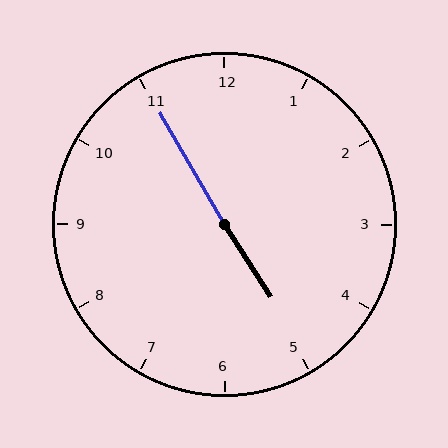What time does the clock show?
4:55.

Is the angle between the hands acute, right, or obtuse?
It is obtuse.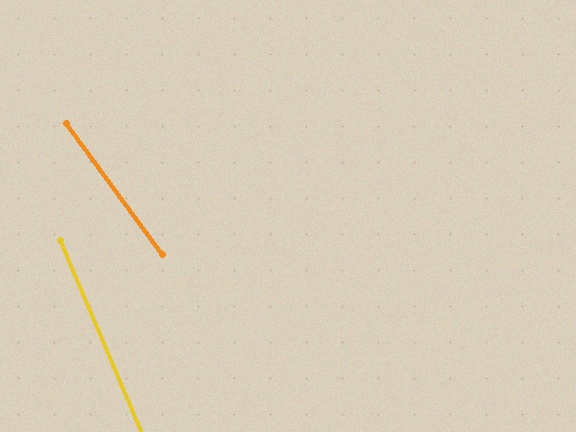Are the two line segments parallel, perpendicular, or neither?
Neither parallel nor perpendicular — they differ by about 13°.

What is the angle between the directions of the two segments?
Approximately 13 degrees.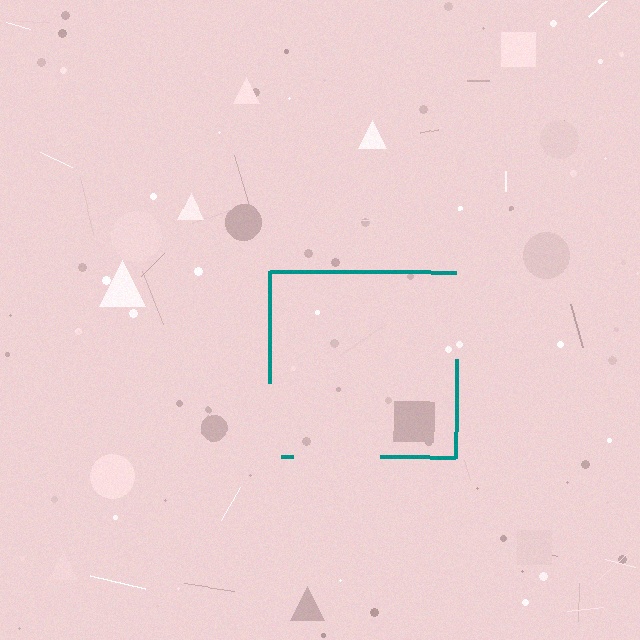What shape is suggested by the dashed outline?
The dashed outline suggests a square.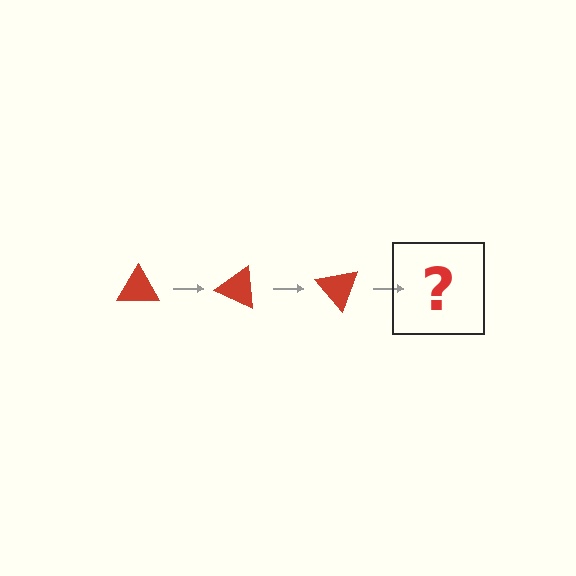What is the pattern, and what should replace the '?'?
The pattern is that the triangle rotates 25 degrees each step. The '?' should be a red triangle rotated 75 degrees.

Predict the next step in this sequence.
The next step is a red triangle rotated 75 degrees.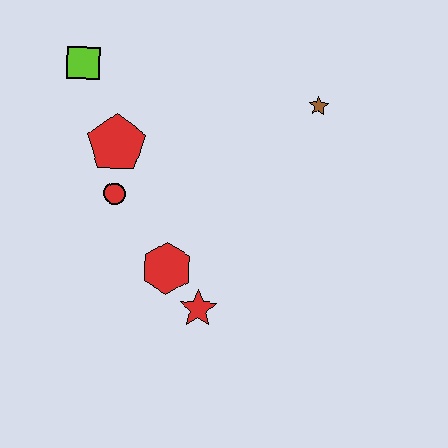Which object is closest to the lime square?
The red pentagon is closest to the lime square.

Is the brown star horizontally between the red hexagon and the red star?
No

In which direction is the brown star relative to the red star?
The brown star is above the red star.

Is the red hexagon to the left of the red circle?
No